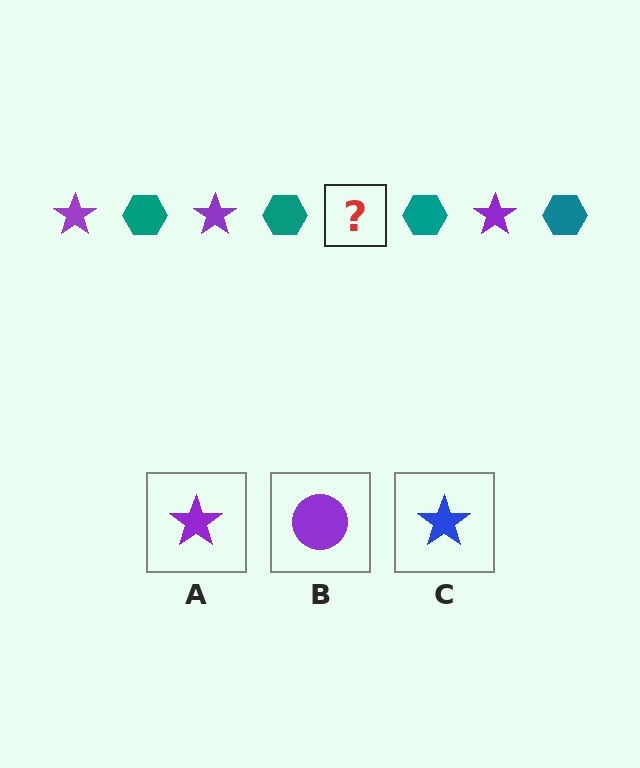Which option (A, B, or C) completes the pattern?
A.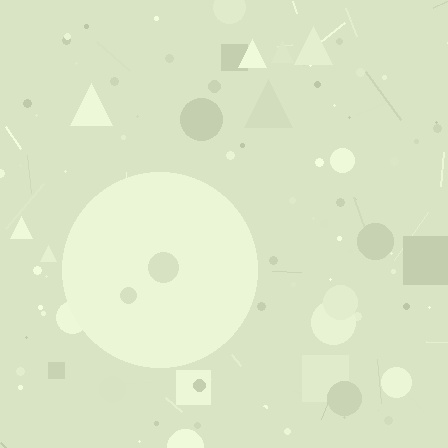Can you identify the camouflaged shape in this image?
The camouflaged shape is a circle.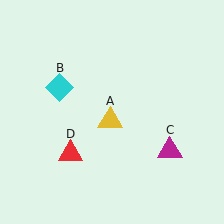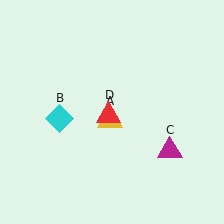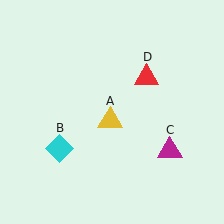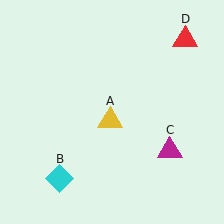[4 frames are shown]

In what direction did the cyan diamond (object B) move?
The cyan diamond (object B) moved down.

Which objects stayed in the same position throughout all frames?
Yellow triangle (object A) and magenta triangle (object C) remained stationary.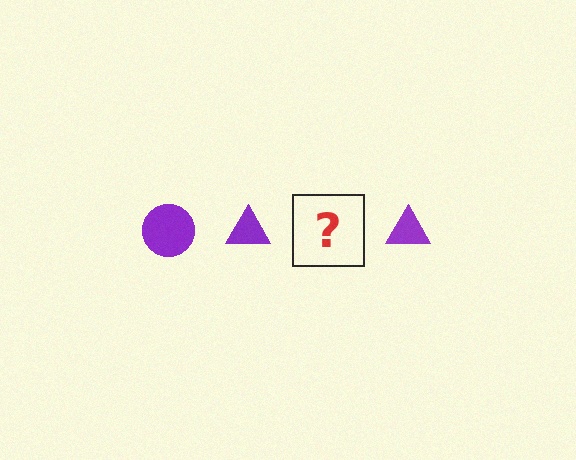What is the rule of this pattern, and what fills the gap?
The rule is that the pattern cycles through circle, triangle shapes in purple. The gap should be filled with a purple circle.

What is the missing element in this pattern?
The missing element is a purple circle.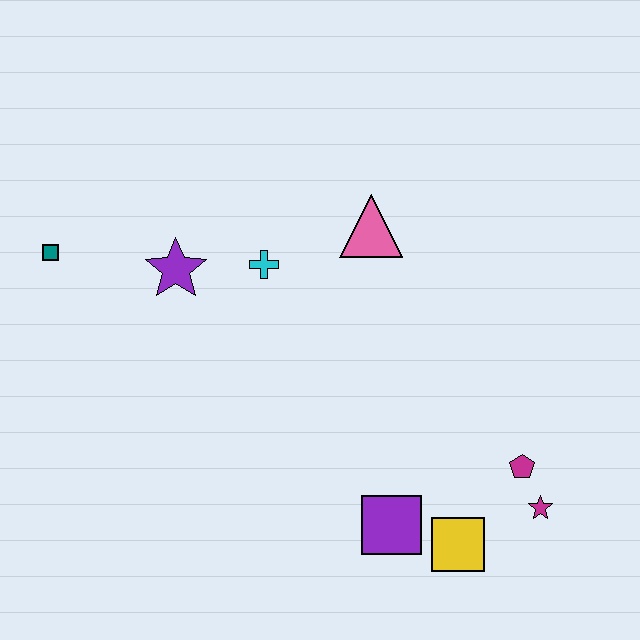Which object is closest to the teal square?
The purple star is closest to the teal square.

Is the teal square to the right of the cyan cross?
No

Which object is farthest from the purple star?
The magenta star is farthest from the purple star.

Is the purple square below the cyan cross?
Yes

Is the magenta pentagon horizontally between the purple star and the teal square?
No